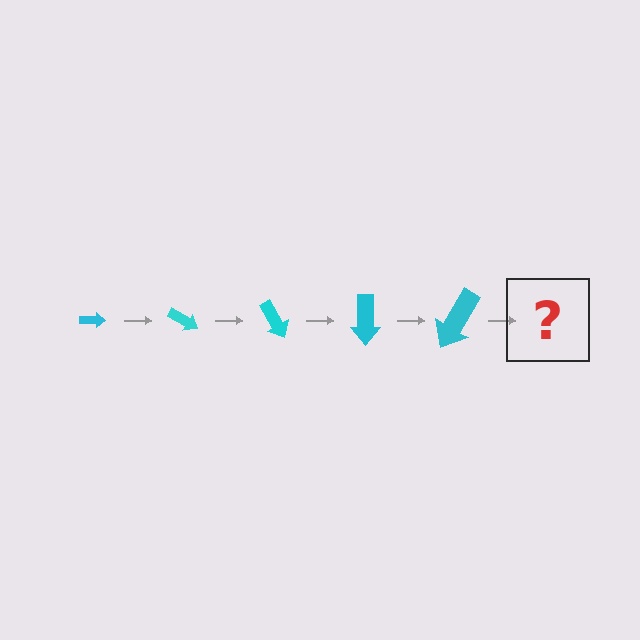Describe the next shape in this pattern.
It should be an arrow, larger than the previous one and rotated 150 degrees from the start.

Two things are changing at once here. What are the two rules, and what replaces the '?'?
The two rules are that the arrow grows larger each step and it rotates 30 degrees each step. The '?' should be an arrow, larger than the previous one and rotated 150 degrees from the start.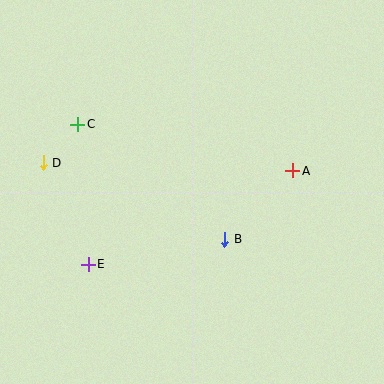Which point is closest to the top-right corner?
Point A is closest to the top-right corner.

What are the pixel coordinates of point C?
Point C is at (78, 124).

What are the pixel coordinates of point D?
Point D is at (43, 163).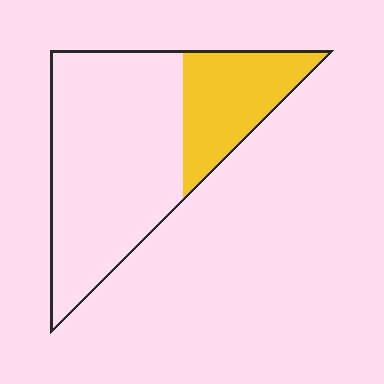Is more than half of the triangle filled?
No.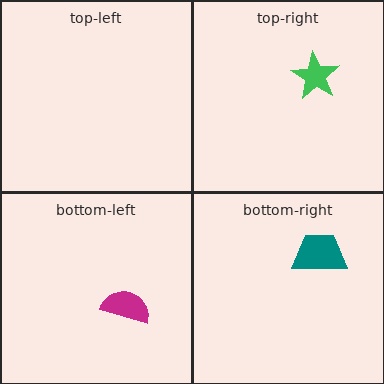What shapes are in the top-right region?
The green star.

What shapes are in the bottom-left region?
The magenta semicircle.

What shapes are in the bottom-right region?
The teal trapezoid.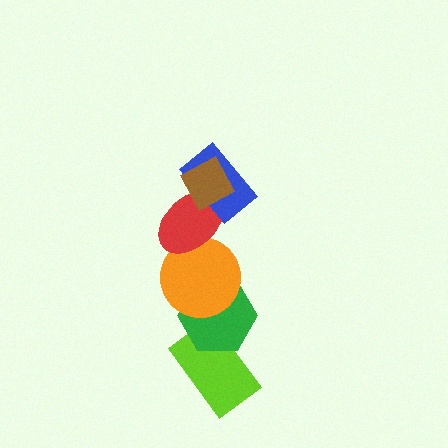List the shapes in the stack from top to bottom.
From top to bottom: the brown diamond, the blue rectangle, the red ellipse, the orange circle, the green hexagon, the lime rectangle.